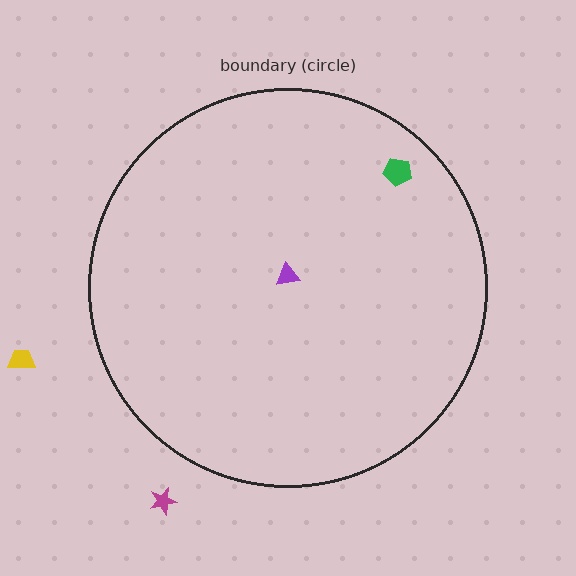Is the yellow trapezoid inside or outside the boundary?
Outside.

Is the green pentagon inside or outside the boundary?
Inside.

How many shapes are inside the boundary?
2 inside, 2 outside.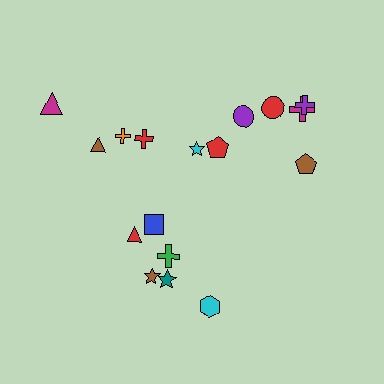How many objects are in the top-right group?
There are 7 objects.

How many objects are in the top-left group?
There are 4 objects.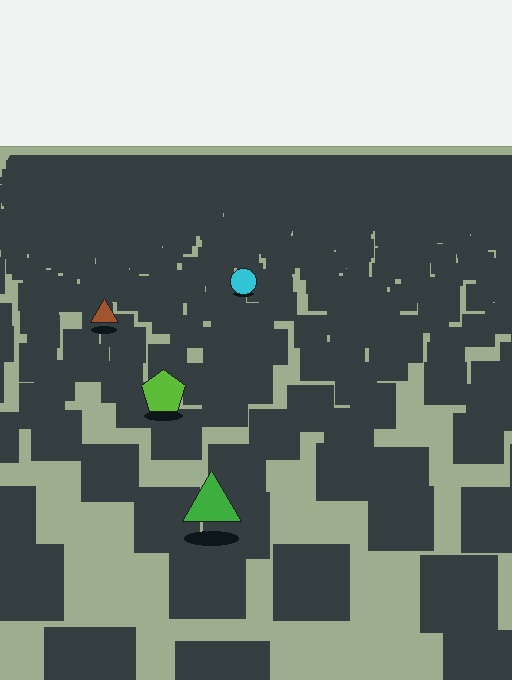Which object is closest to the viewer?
The green triangle is closest. The texture marks near it are larger and more spread out.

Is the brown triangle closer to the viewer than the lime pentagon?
No. The lime pentagon is closer — you can tell from the texture gradient: the ground texture is coarser near it.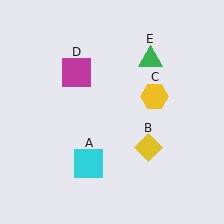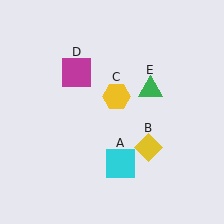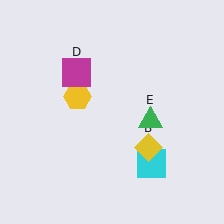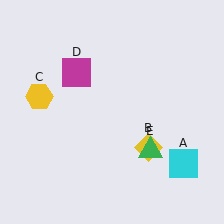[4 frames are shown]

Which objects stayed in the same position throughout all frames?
Yellow diamond (object B) and magenta square (object D) remained stationary.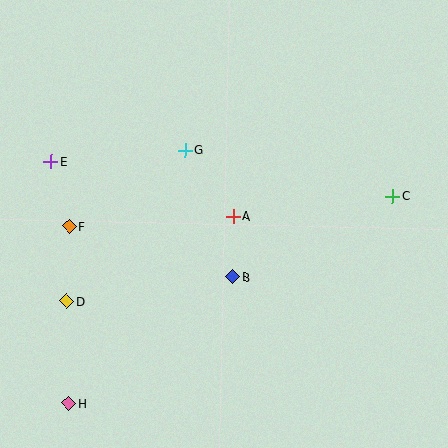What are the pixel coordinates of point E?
Point E is at (51, 162).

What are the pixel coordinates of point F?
Point F is at (69, 226).